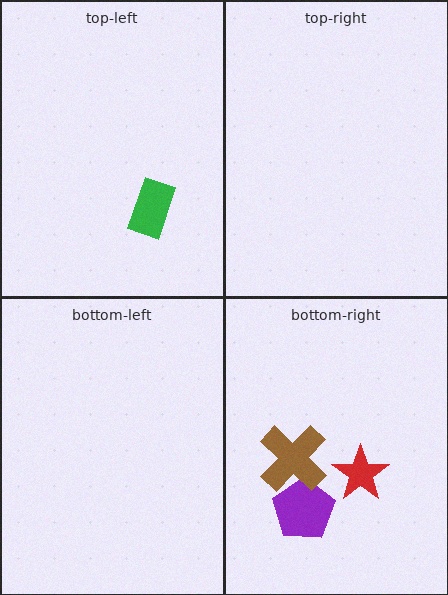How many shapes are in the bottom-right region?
3.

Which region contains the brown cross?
The bottom-right region.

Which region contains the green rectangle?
The top-left region.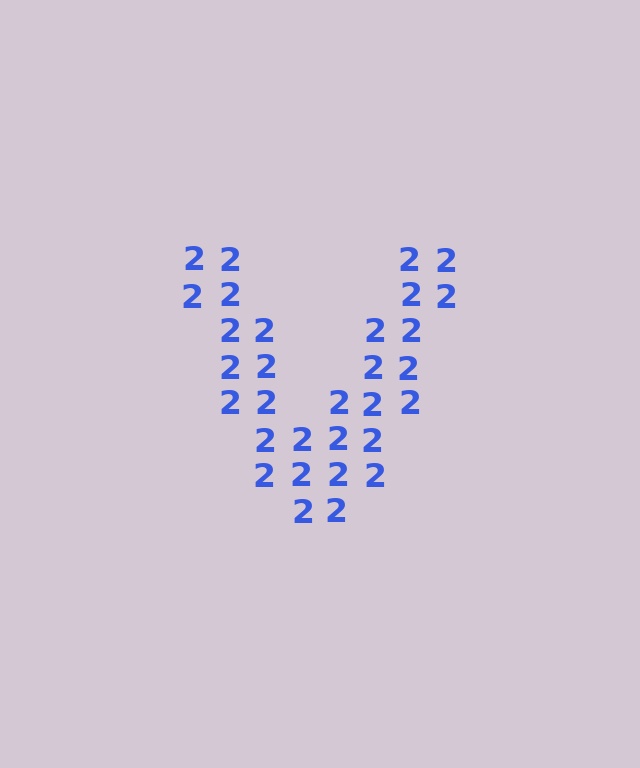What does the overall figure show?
The overall figure shows the letter V.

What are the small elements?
The small elements are digit 2's.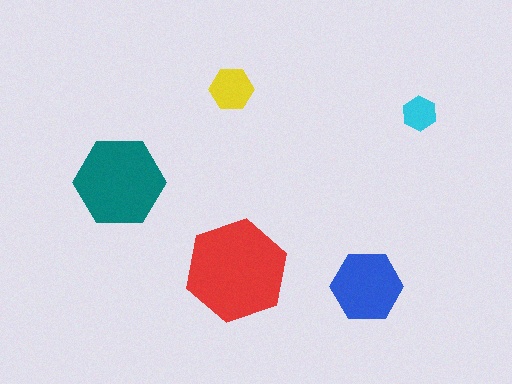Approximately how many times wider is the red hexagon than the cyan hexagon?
About 3 times wider.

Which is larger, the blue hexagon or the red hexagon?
The red one.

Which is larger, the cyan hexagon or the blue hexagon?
The blue one.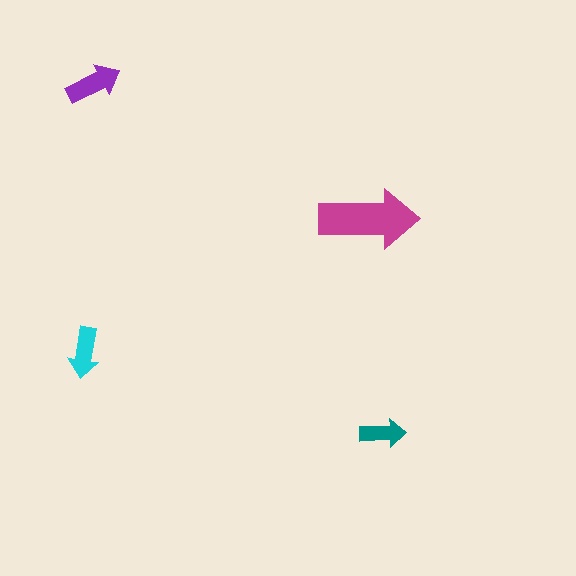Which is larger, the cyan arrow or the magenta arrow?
The magenta one.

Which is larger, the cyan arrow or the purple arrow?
The purple one.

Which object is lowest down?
The teal arrow is bottommost.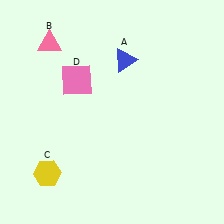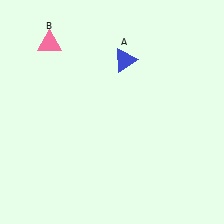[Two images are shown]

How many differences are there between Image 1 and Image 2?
There are 2 differences between the two images.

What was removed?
The pink square (D), the yellow hexagon (C) were removed in Image 2.